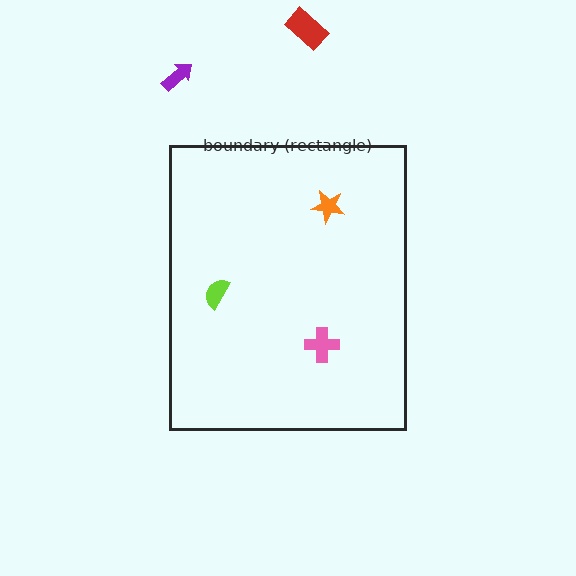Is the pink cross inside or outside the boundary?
Inside.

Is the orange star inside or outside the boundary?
Inside.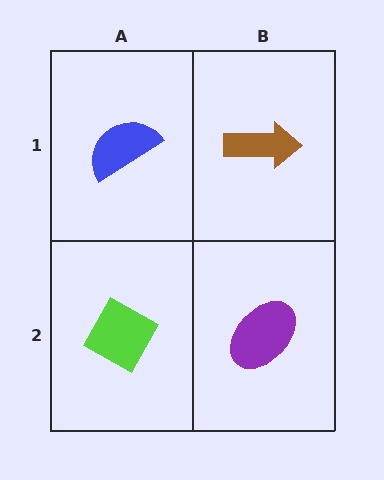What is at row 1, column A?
A blue semicircle.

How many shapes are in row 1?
2 shapes.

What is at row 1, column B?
A brown arrow.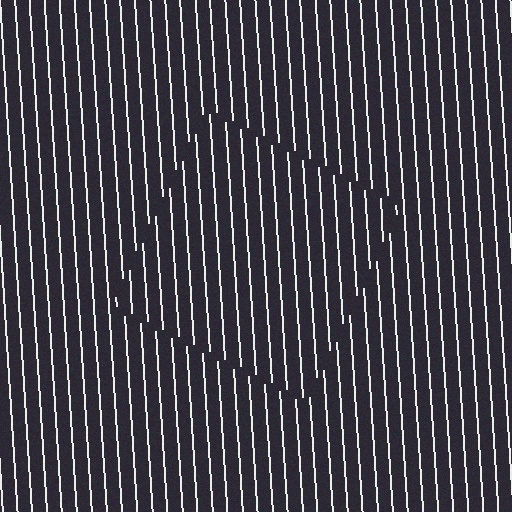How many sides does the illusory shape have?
4 sides — the line-ends trace a square.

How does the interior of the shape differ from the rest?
The interior of the shape contains the same grating, shifted by half a period — the contour is defined by the phase discontinuity where line-ends from the inner and outer gratings abut.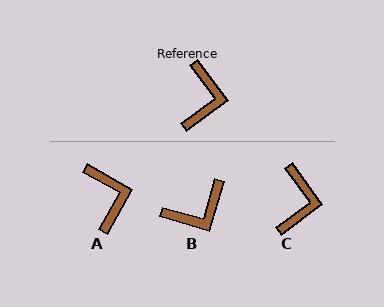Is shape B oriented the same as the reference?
No, it is off by about 53 degrees.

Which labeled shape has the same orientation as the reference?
C.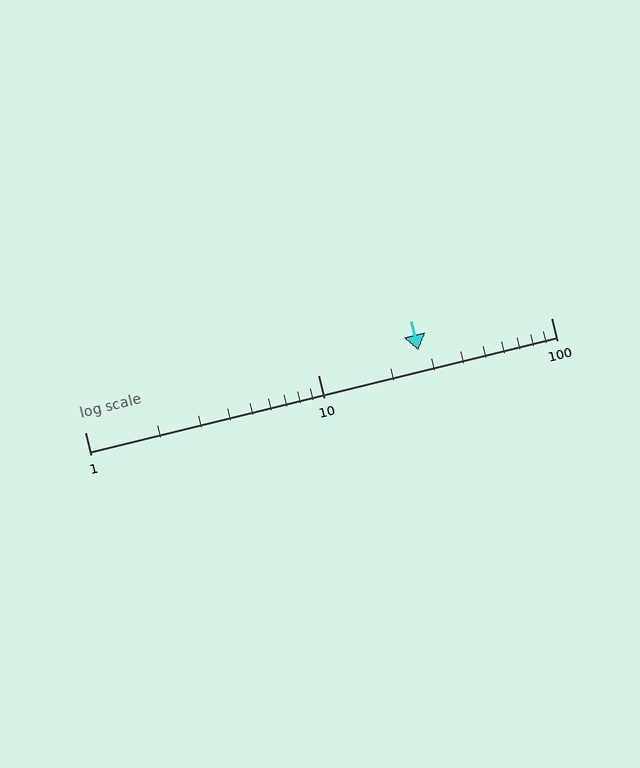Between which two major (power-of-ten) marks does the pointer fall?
The pointer is between 10 and 100.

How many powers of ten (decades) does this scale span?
The scale spans 2 decades, from 1 to 100.